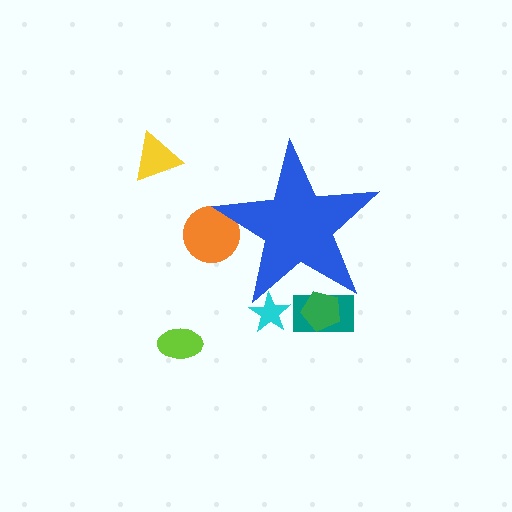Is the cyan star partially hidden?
Yes, the cyan star is partially hidden behind the blue star.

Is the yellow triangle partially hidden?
No, the yellow triangle is fully visible.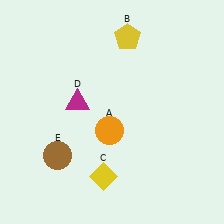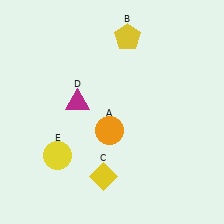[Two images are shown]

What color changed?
The circle (E) changed from brown in Image 1 to yellow in Image 2.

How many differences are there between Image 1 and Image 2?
There is 1 difference between the two images.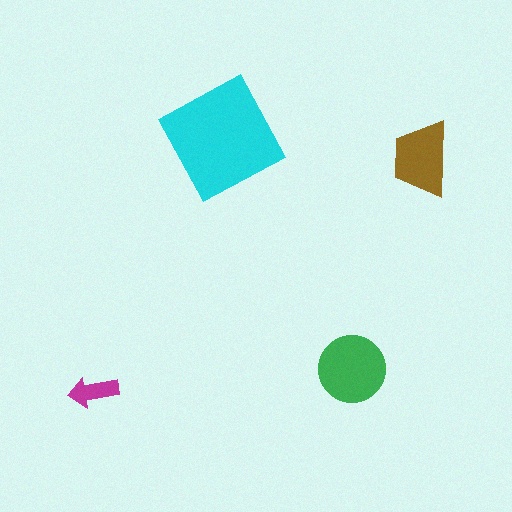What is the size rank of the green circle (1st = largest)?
2nd.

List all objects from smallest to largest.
The magenta arrow, the brown trapezoid, the green circle, the cyan square.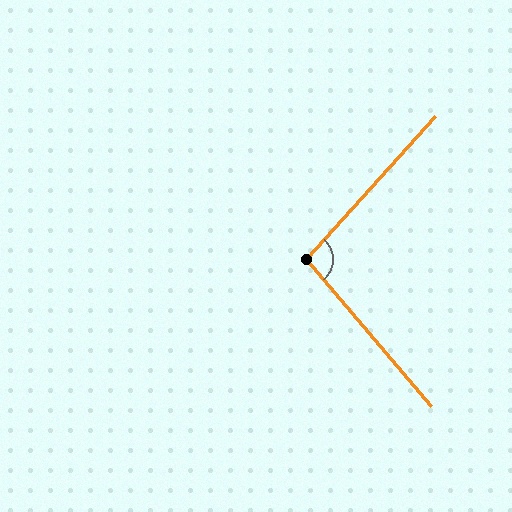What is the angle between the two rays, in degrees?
Approximately 97 degrees.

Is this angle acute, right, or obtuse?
It is obtuse.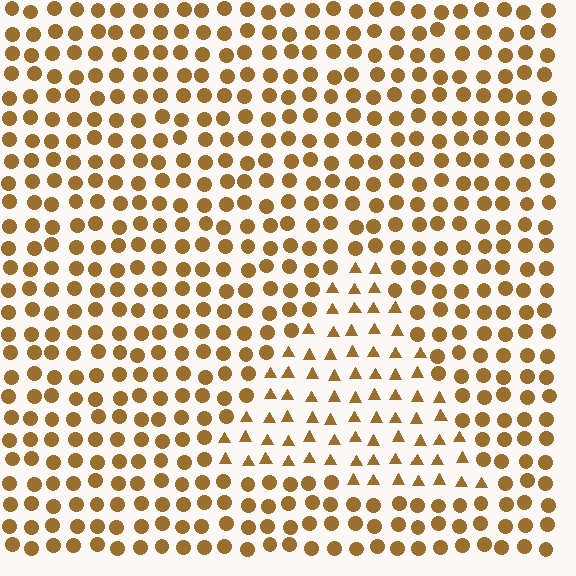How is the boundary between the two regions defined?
The boundary is defined by a change in element shape: triangles inside vs. circles outside. All elements share the same color and spacing.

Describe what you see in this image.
The image is filled with small brown elements arranged in a uniform grid. A triangle-shaped region contains triangles, while the surrounding area contains circles. The boundary is defined purely by the change in element shape.